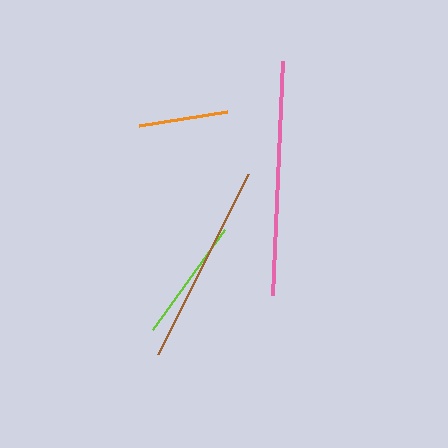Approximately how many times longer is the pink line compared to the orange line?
The pink line is approximately 2.6 times the length of the orange line.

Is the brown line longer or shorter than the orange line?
The brown line is longer than the orange line.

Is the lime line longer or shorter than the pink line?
The pink line is longer than the lime line.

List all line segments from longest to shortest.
From longest to shortest: pink, brown, lime, orange.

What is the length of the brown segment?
The brown segment is approximately 201 pixels long.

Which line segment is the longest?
The pink line is the longest at approximately 235 pixels.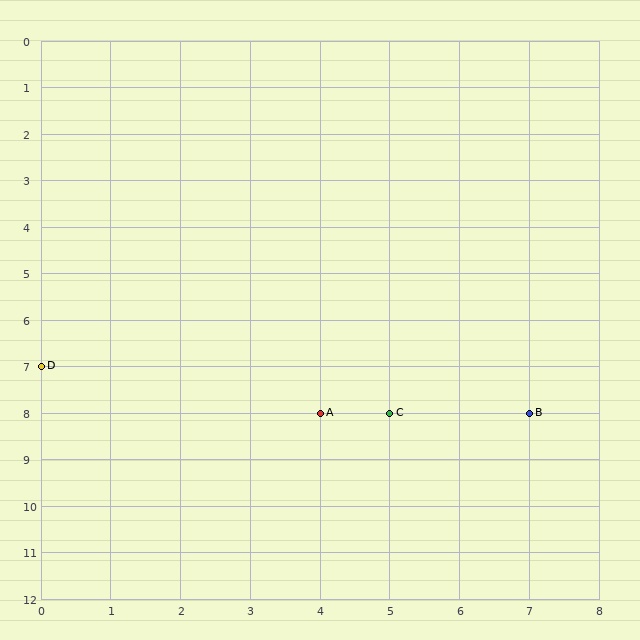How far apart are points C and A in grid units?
Points C and A are 1 column apart.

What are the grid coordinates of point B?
Point B is at grid coordinates (7, 8).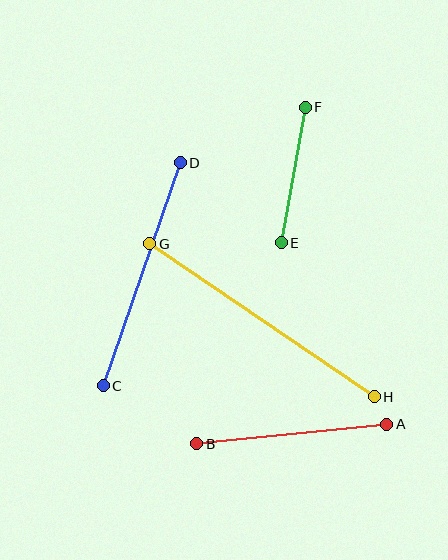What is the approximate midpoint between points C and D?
The midpoint is at approximately (142, 274) pixels.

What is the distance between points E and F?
The distance is approximately 138 pixels.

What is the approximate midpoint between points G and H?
The midpoint is at approximately (262, 320) pixels.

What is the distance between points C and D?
The distance is approximately 236 pixels.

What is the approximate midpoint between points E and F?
The midpoint is at approximately (293, 175) pixels.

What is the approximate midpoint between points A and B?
The midpoint is at approximately (292, 434) pixels.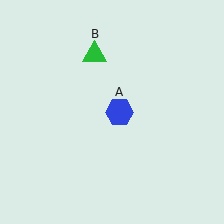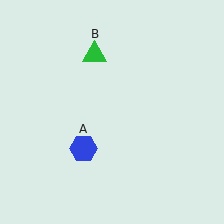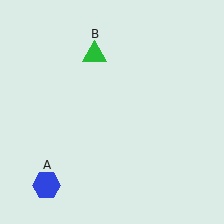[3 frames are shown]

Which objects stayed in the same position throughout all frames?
Green triangle (object B) remained stationary.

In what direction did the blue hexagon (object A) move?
The blue hexagon (object A) moved down and to the left.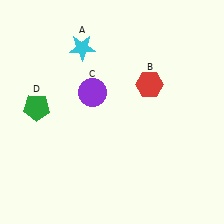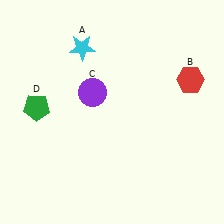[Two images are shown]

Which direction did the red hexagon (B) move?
The red hexagon (B) moved right.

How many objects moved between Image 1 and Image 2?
1 object moved between the two images.